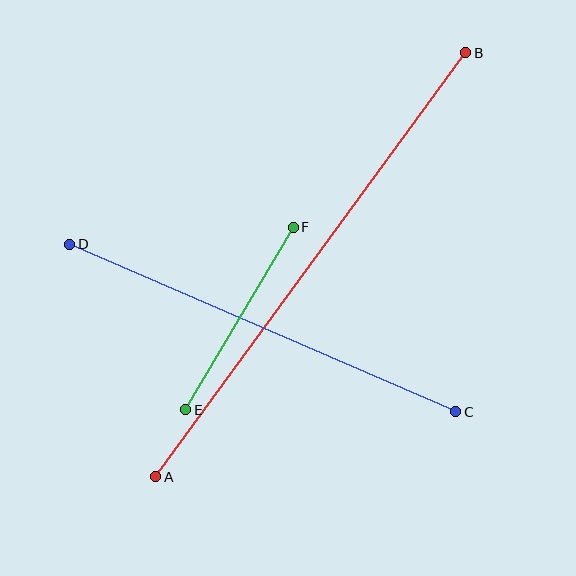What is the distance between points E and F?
The distance is approximately 212 pixels.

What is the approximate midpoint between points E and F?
The midpoint is at approximately (240, 319) pixels.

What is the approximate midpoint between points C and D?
The midpoint is at approximately (263, 328) pixels.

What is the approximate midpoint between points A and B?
The midpoint is at approximately (311, 265) pixels.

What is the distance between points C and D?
The distance is approximately 421 pixels.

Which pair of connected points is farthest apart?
Points A and B are farthest apart.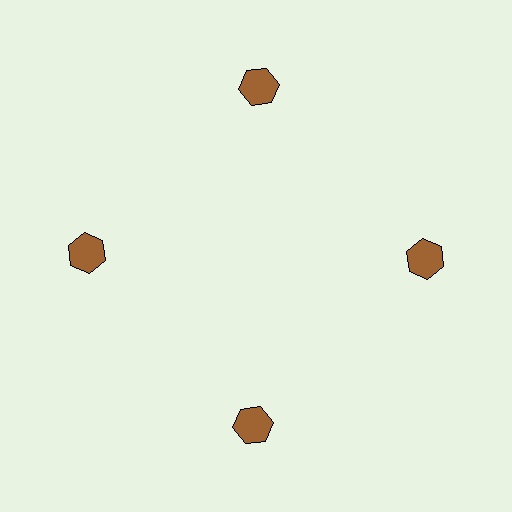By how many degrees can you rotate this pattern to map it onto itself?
The pattern maps onto itself every 90 degrees of rotation.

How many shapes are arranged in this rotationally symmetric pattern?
There are 4 shapes, arranged in 4 groups of 1.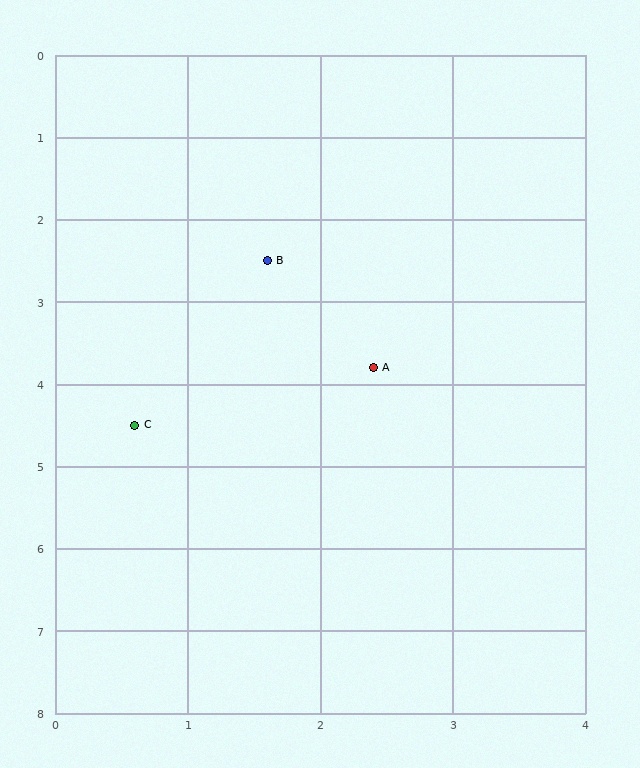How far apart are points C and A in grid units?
Points C and A are about 1.9 grid units apart.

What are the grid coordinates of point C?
Point C is at approximately (0.6, 4.5).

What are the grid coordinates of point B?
Point B is at approximately (1.6, 2.5).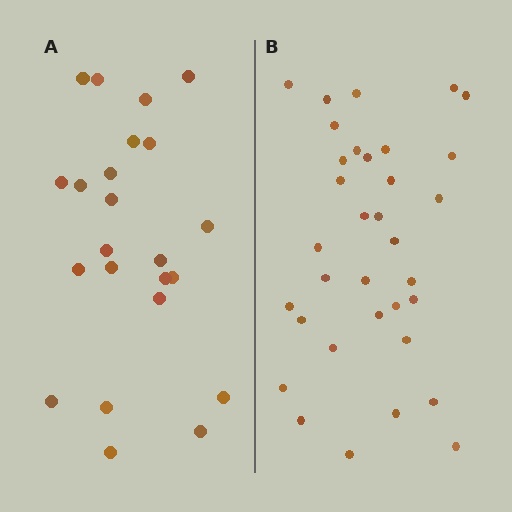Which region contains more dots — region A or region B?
Region B (the right region) has more dots.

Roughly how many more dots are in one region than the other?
Region B has roughly 12 or so more dots than region A.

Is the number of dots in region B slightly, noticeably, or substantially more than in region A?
Region B has substantially more. The ratio is roughly 1.5 to 1.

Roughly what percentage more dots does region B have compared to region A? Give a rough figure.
About 50% more.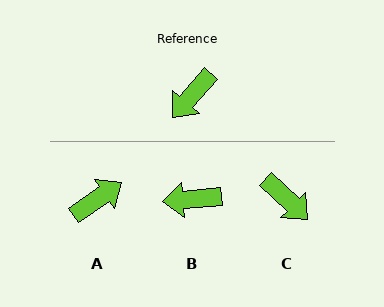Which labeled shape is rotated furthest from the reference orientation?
A, about 166 degrees away.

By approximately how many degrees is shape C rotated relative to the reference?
Approximately 88 degrees counter-clockwise.